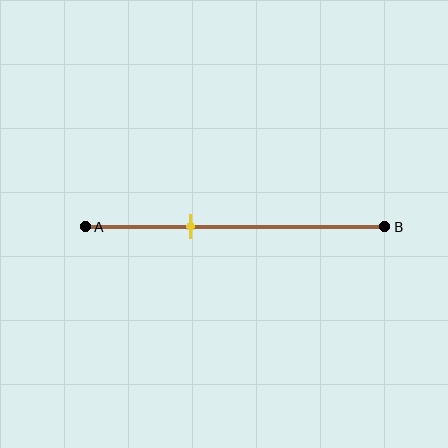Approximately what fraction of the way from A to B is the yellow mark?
The yellow mark is approximately 35% of the way from A to B.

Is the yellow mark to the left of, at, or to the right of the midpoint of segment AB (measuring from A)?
The yellow mark is to the left of the midpoint of segment AB.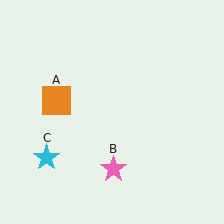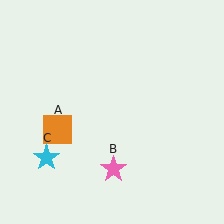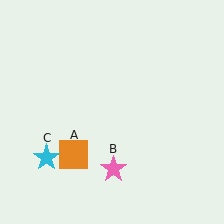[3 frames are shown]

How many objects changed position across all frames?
1 object changed position: orange square (object A).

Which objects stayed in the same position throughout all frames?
Pink star (object B) and cyan star (object C) remained stationary.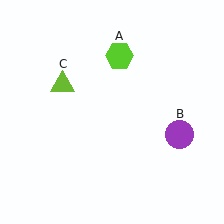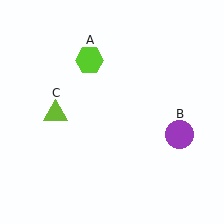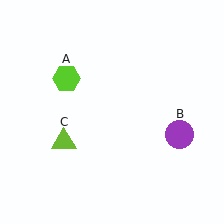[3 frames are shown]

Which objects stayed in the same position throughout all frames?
Purple circle (object B) remained stationary.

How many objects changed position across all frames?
2 objects changed position: lime hexagon (object A), lime triangle (object C).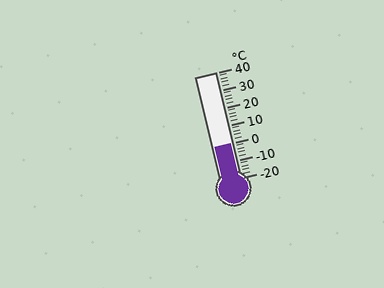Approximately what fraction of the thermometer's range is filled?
The thermometer is filled to approximately 35% of its range.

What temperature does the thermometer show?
The thermometer shows approximately 0°C.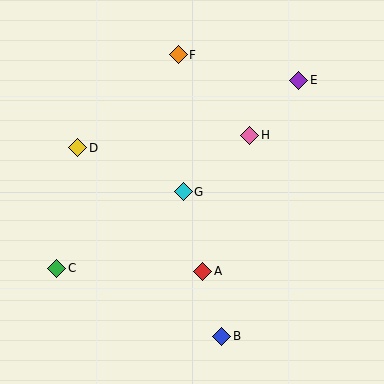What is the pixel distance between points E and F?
The distance between E and F is 123 pixels.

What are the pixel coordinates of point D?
Point D is at (78, 148).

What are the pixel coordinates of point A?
Point A is at (203, 271).